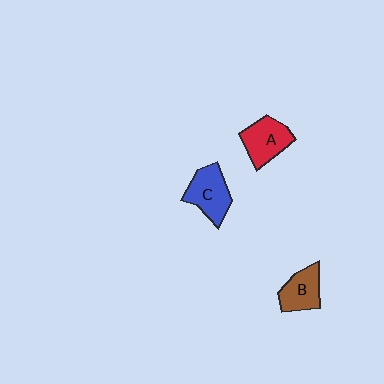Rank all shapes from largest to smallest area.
From largest to smallest: C (blue), A (red), B (brown).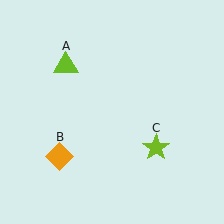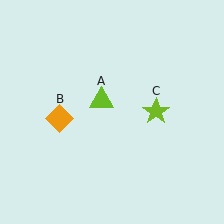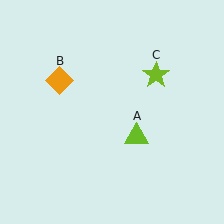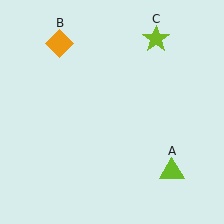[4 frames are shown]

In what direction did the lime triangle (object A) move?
The lime triangle (object A) moved down and to the right.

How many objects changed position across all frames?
3 objects changed position: lime triangle (object A), orange diamond (object B), lime star (object C).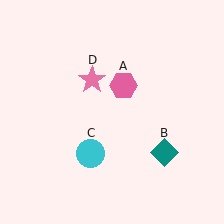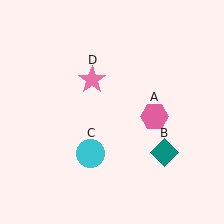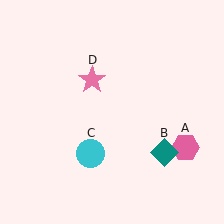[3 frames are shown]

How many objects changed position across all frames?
1 object changed position: pink hexagon (object A).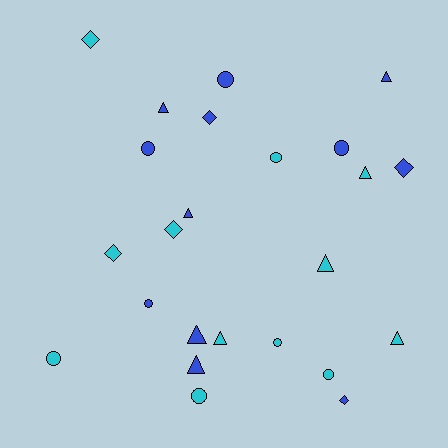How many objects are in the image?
There are 24 objects.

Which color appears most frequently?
Cyan, with 12 objects.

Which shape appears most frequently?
Triangle, with 9 objects.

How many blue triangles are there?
There are 5 blue triangles.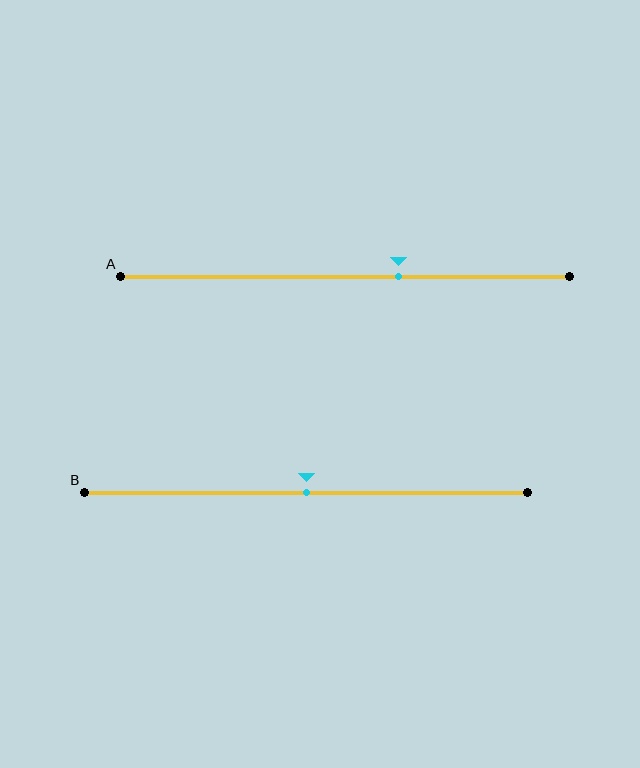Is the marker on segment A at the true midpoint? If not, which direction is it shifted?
No, the marker on segment A is shifted to the right by about 12% of the segment length.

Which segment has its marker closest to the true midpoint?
Segment B has its marker closest to the true midpoint.